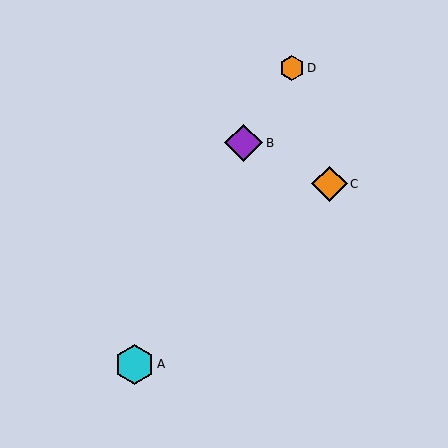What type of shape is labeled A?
Shape A is a cyan hexagon.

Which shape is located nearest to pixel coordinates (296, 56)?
The orange hexagon (labeled D) at (292, 68) is nearest to that location.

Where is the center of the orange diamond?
The center of the orange diamond is at (329, 184).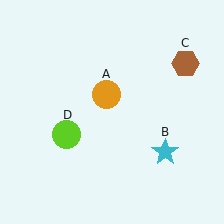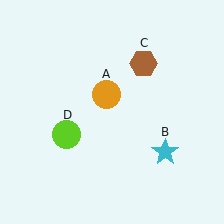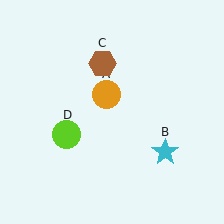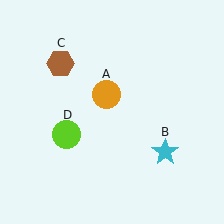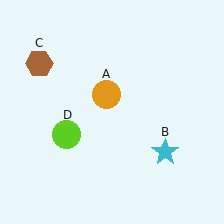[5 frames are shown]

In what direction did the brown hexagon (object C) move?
The brown hexagon (object C) moved left.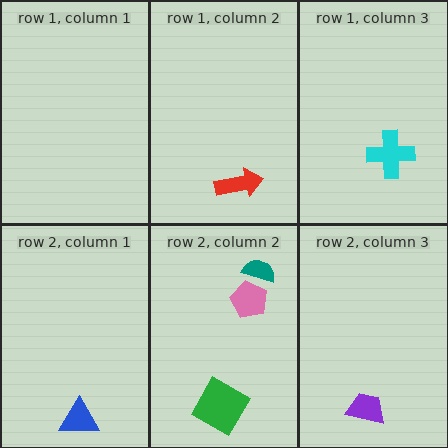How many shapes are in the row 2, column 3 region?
1.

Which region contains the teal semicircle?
The row 2, column 2 region.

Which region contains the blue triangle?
The row 2, column 1 region.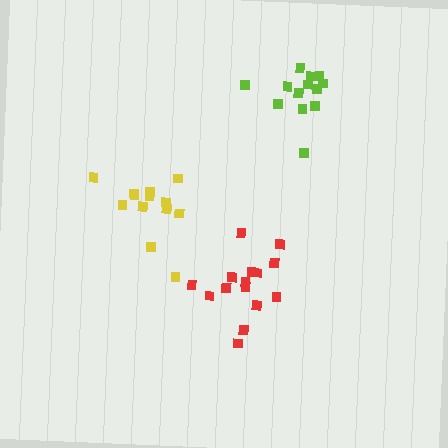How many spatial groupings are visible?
There are 3 spatial groupings.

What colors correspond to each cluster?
The clusters are colored: red, lime, yellow.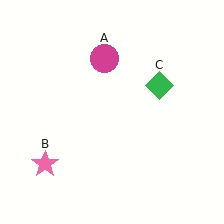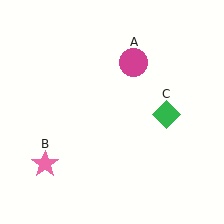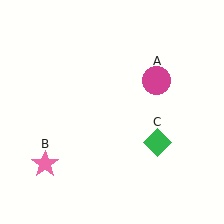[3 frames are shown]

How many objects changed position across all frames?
2 objects changed position: magenta circle (object A), green diamond (object C).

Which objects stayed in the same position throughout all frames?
Pink star (object B) remained stationary.